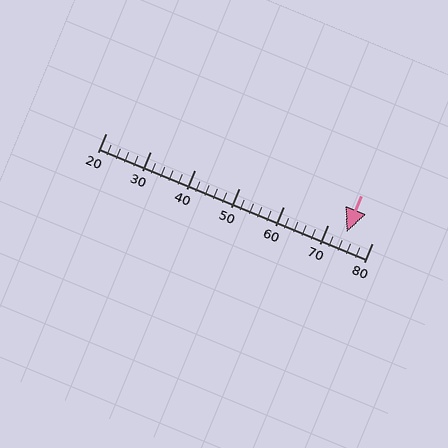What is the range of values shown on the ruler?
The ruler shows values from 20 to 80.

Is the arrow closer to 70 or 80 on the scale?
The arrow is closer to 70.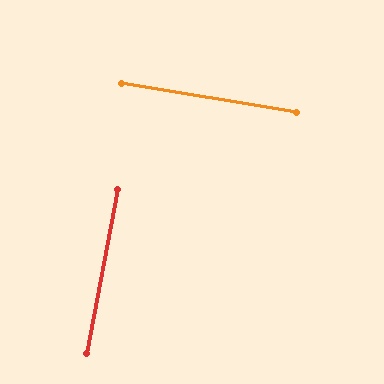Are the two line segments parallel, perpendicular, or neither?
Perpendicular — they meet at approximately 88°.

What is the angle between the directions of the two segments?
Approximately 88 degrees.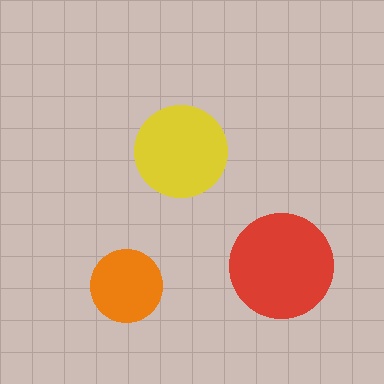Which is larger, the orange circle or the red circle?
The red one.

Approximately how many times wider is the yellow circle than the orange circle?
About 1.5 times wider.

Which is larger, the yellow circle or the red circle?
The red one.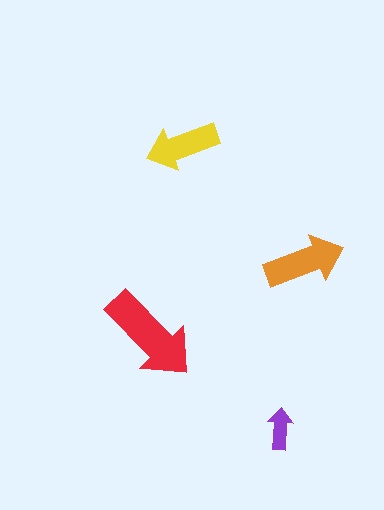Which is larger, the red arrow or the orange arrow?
The red one.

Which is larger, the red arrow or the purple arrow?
The red one.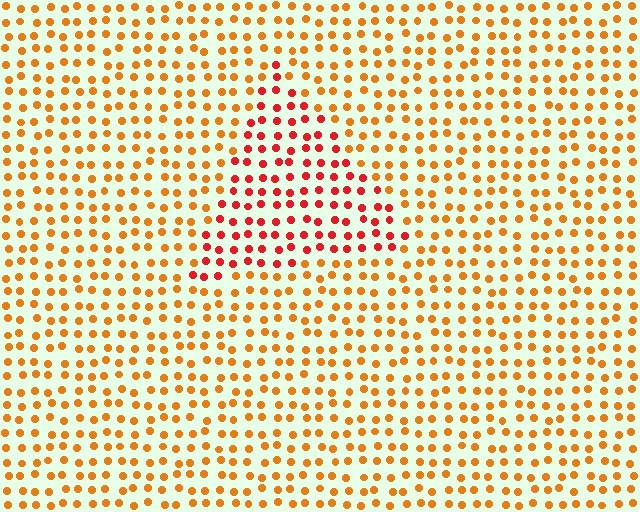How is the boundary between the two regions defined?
The boundary is defined purely by a slight shift in hue (about 34 degrees). Spacing, size, and orientation are identical on both sides.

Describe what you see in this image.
The image is filled with small orange elements in a uniform arrangement. A triangle-shaped region is visible where the elements are tinted to a slightly different hue, forming a subtle color boundary.